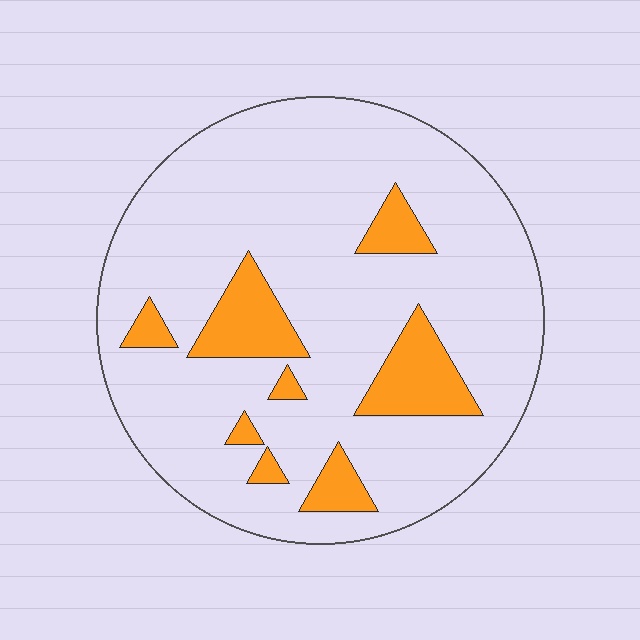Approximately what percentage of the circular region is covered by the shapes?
Approximately 15%.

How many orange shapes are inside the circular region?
8.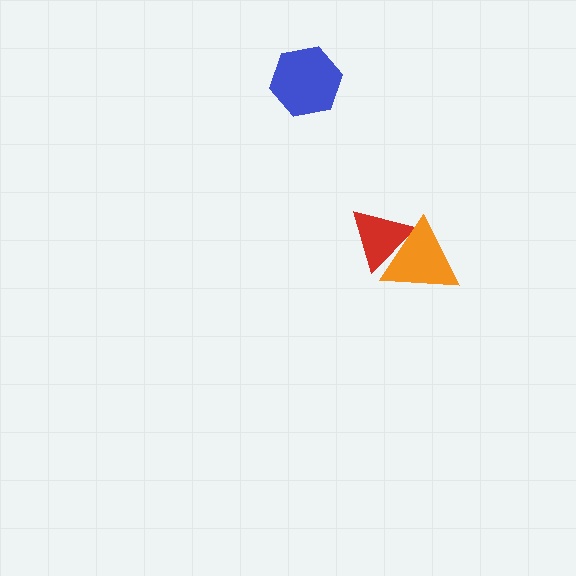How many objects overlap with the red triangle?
1 object overlaps with the red triangle.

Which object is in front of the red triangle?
The orange triangle is in front of the red triangle.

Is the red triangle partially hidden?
Yes, it is partially covered by another shape.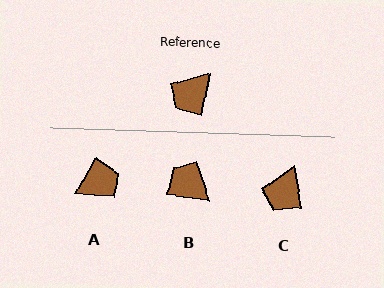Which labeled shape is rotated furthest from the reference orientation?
A, about 161 degrees away.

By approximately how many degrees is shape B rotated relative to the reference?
Approximately 87 degrees clockwise.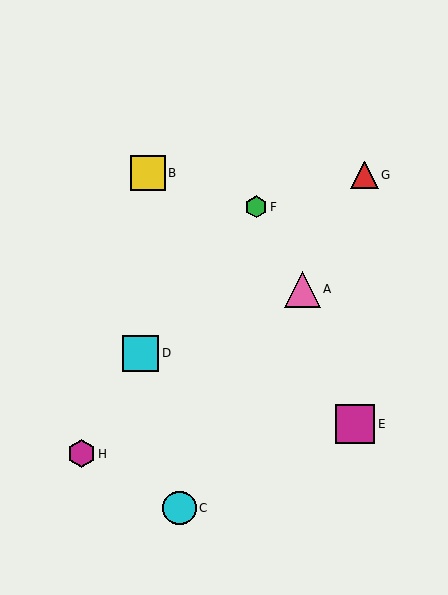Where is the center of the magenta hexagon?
The center of the magenta hexagon is at (82, 454).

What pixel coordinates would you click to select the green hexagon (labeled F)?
Click at (256, 207) to select the green hexagon F.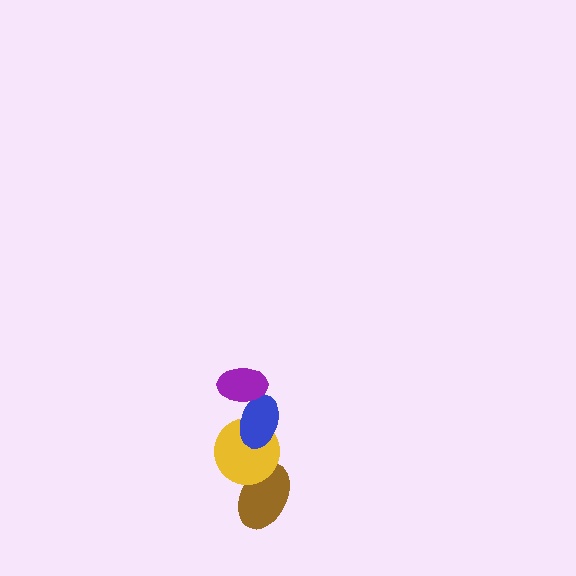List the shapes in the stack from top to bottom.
From top to bottom: the purple ellipse, the blue ellipse, the yellow circle, the brown ellipse.